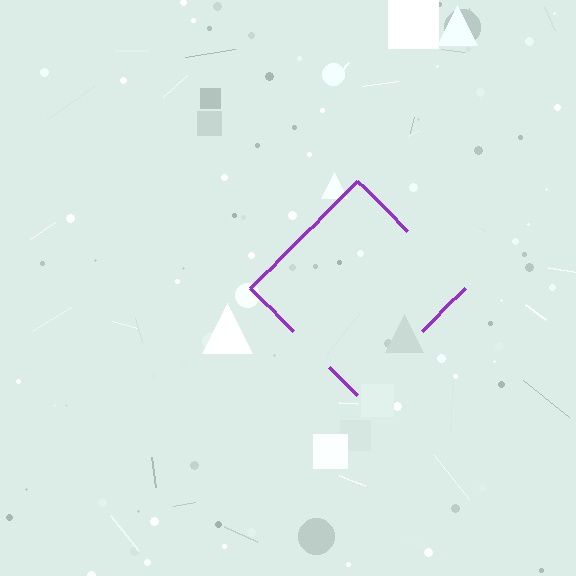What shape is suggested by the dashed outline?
The dashed outline suggests a diamond.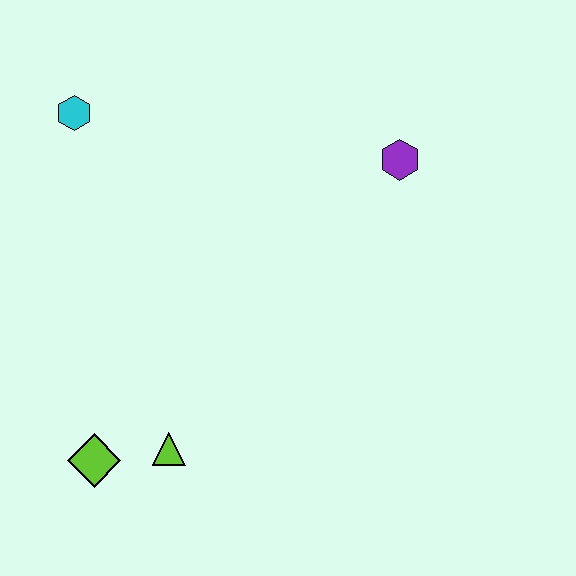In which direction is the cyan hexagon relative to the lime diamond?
The cyan hexagon is above the lime diamond.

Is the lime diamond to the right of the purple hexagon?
No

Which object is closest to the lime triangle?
The lime diamond is closest to the lime triangle.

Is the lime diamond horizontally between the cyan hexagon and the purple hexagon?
Yes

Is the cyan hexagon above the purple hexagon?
Yes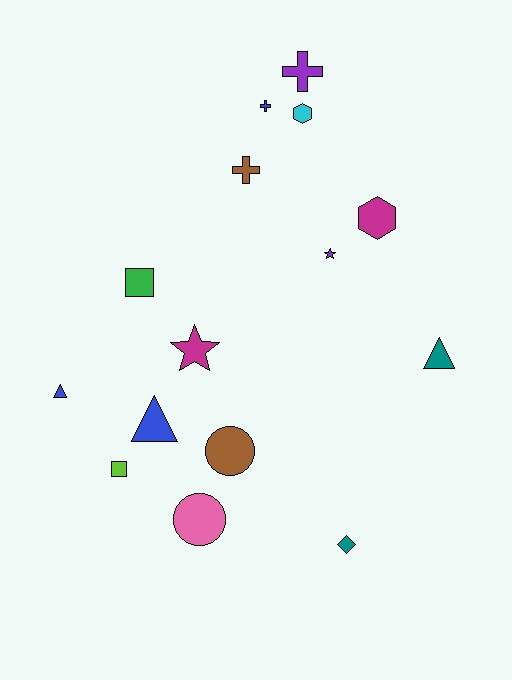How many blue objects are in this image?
There are 3 blue objects.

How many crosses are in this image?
There are 3 crosses.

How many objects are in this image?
There are 15 objects.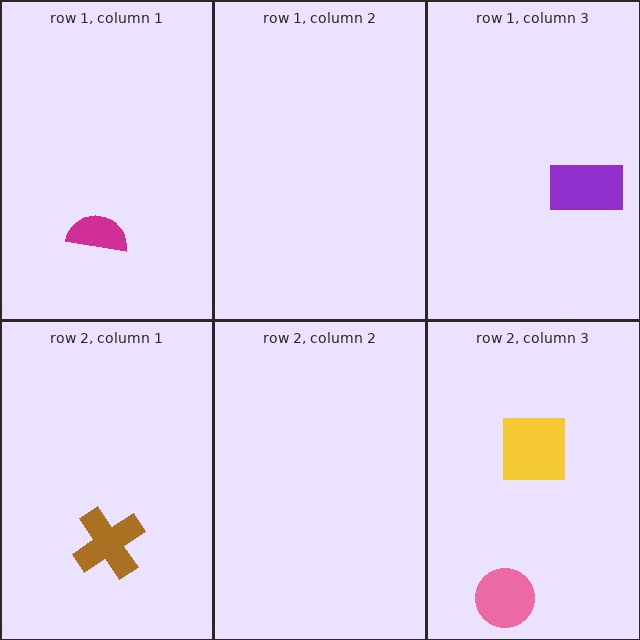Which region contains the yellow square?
The row 2, column 3 region.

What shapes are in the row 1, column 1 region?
The magenta semicircle.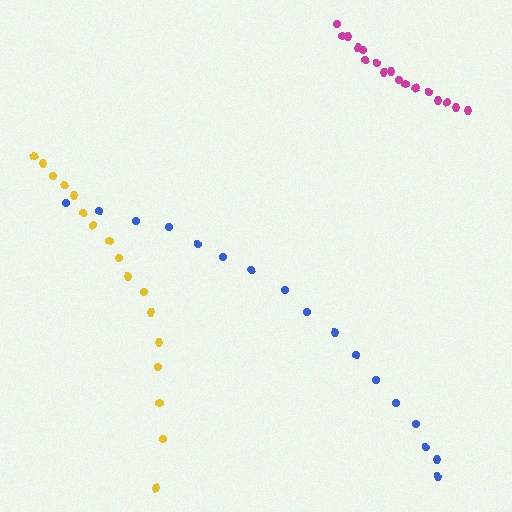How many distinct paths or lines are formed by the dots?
There are 3 distinct paths.